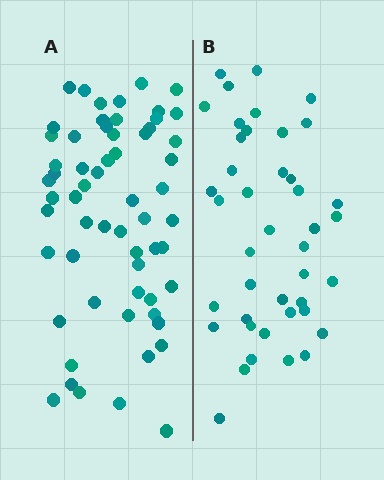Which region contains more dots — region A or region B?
Region A (the left region) has more dots.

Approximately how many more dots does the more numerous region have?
Region A has approximately 20 more dots than region B.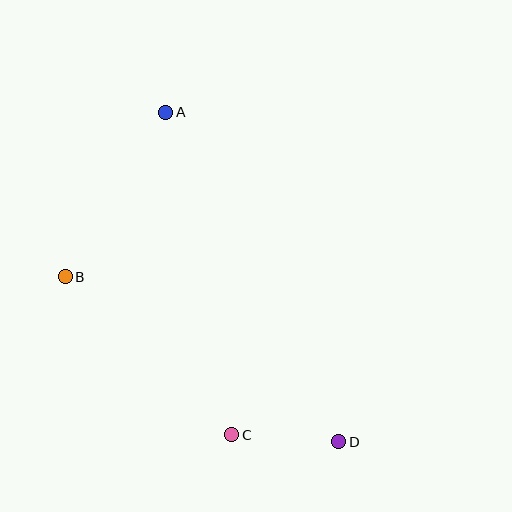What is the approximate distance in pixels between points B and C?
The distance between B and C is approximately 229 pixels.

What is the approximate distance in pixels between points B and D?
The distance between B and D is approximately 319 pixels.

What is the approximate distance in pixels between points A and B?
The distance between A and B is approximately 193 pixels.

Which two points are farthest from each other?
Points A and D are farthest from each other.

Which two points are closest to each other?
Points C and D are closest to each other.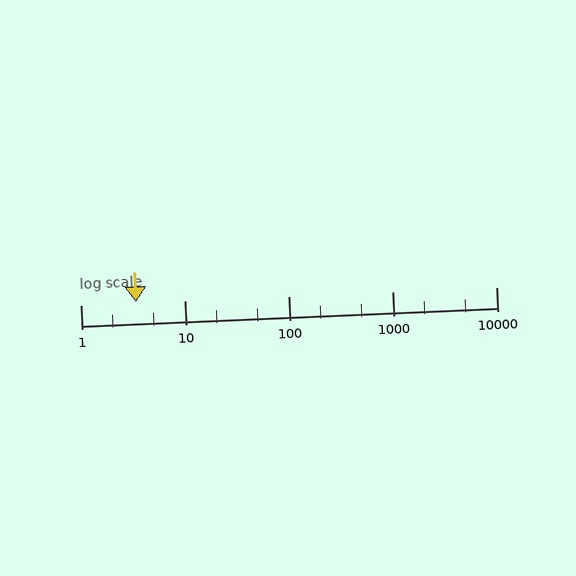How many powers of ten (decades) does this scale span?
The scale spans 4 decades, from 1 to 10000.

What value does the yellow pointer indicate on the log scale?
The pointer indicates approximately 3.4.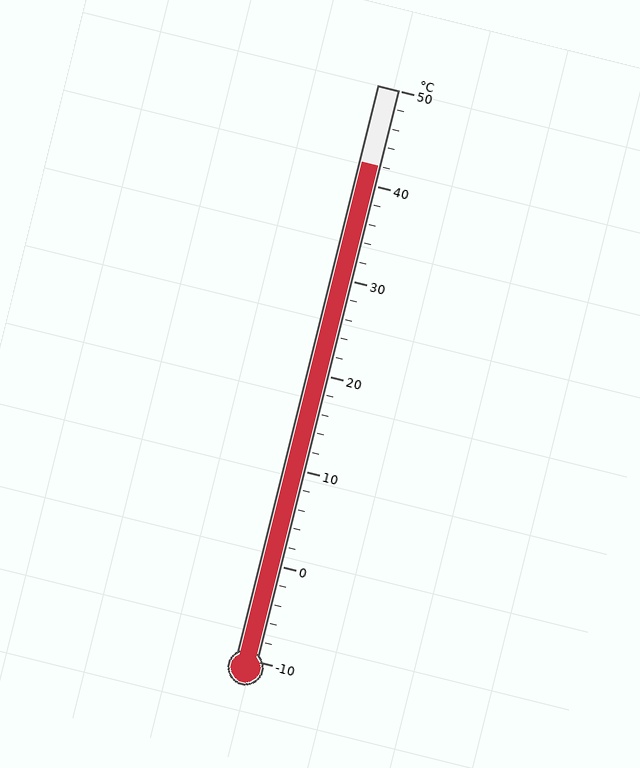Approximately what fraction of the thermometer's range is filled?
The thermometer is filled to approximately 85% of its range.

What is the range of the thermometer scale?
The thermometer scale ranges from -10°C to 50°C.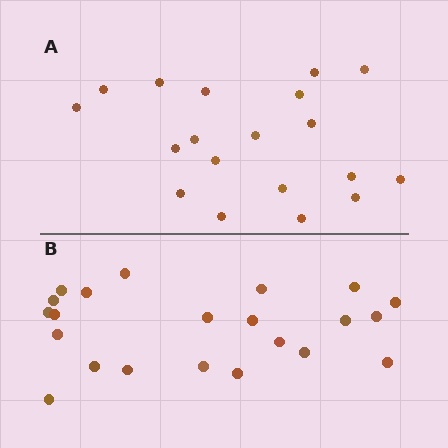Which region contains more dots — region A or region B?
Region B (the bottom region) has more dots.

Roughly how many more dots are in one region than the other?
Region B has just a few more — roughly 2 or 3 more dots than region A.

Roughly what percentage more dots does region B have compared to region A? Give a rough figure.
About 15% more.